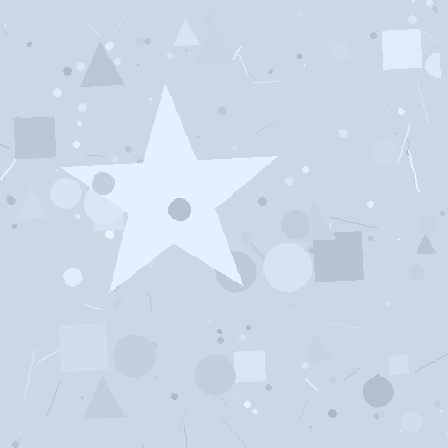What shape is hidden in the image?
A star is hidden in the image.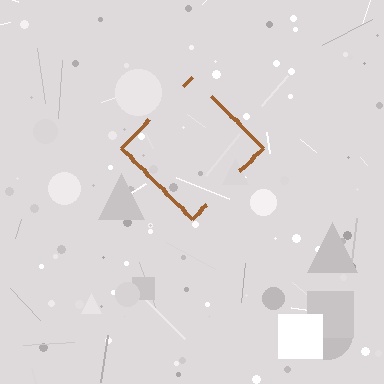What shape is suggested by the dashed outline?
The dashed outline suggests a diamond.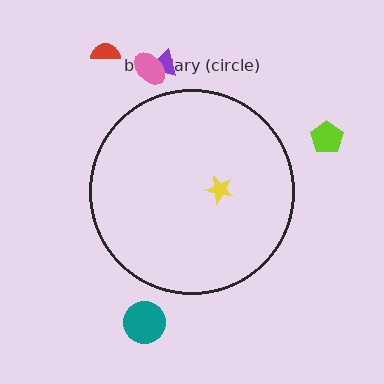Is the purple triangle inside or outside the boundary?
Outside.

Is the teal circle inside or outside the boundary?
Outside.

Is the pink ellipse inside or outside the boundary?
Outside.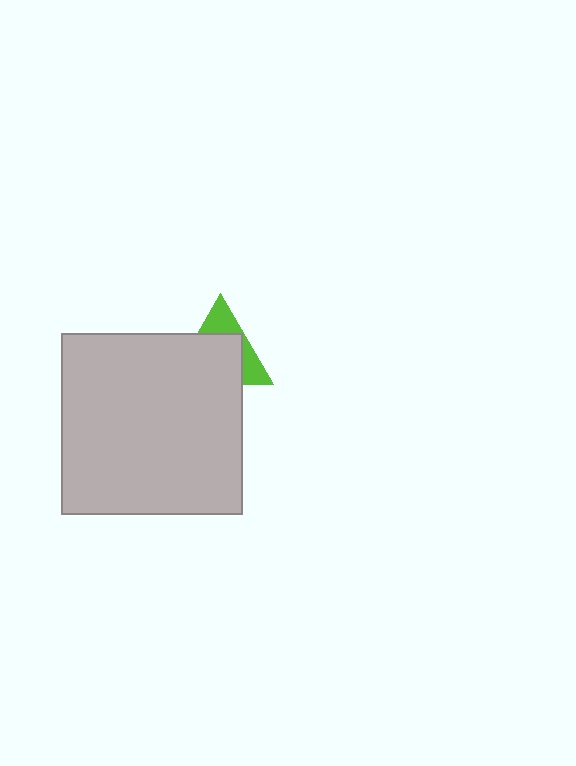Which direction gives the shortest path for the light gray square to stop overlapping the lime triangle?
Moving down gives the shortest separation.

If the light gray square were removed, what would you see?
You would see the complete lime triangle.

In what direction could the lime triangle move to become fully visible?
The lime triangle could move up. That would shift it out from behind the light gray square entirely.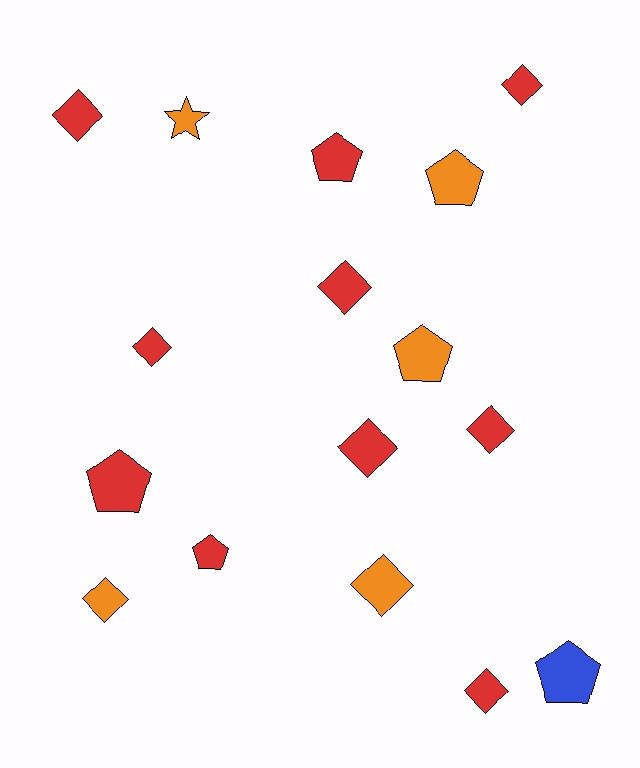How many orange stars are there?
There is 1 orange star.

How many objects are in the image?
There are 16 objects.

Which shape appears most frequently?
Diamond, with 9 objects.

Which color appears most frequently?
Red, with 10 objects.